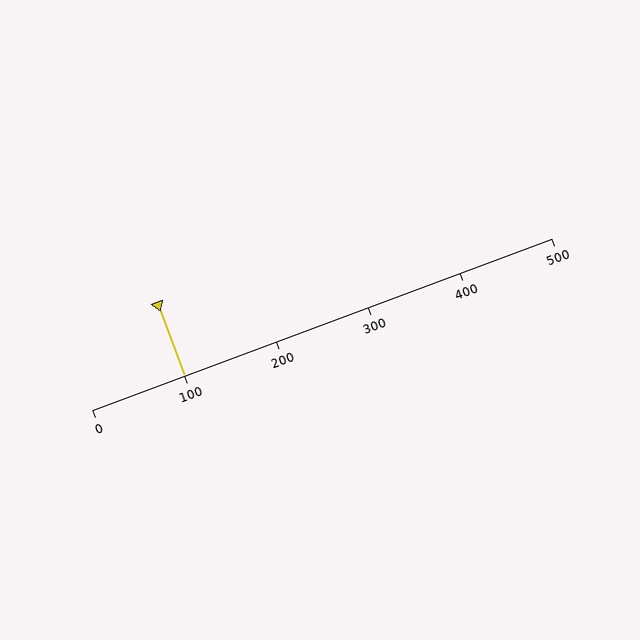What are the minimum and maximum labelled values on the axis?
The axis runs from 0 to 500.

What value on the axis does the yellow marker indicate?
The marker indicates approximately 100.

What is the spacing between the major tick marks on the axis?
The major ticks are spaced 100 apart.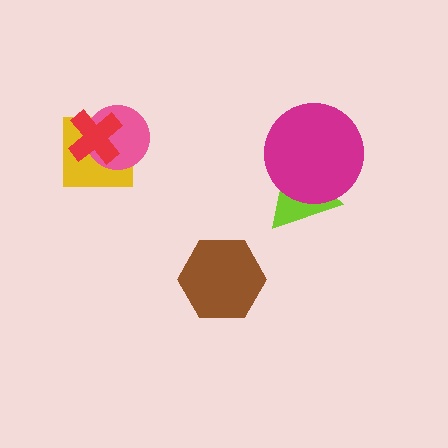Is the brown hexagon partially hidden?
No, no other shape covers it.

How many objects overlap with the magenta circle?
1 object overlaps with the magenta circle.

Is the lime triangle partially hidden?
Yes, it is partially covered by another shape.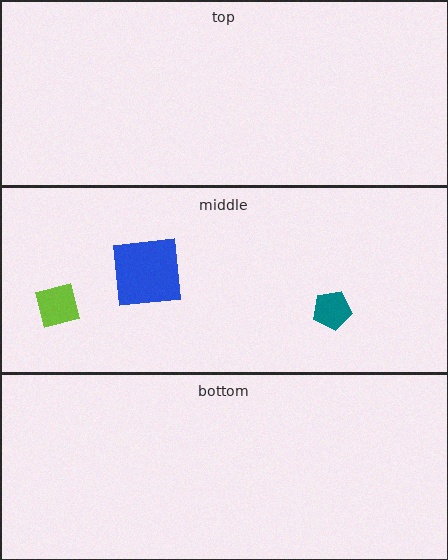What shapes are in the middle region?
The lime square, the blue square, the teal pentagon.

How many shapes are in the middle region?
3.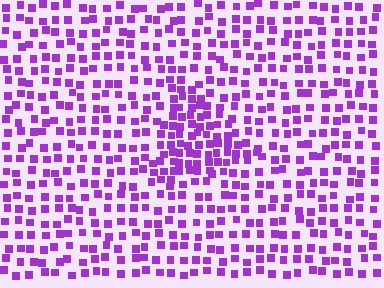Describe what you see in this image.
The image contains small purple elements arranged at two different densities. A triangle-shaped region is visible where the elements are more densely packed than the surrounding area.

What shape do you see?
I see a triangle.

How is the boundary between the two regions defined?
The boundary is defined by a change in element density (approximately 1.9x ratio). All elements are the same color, size, and shape.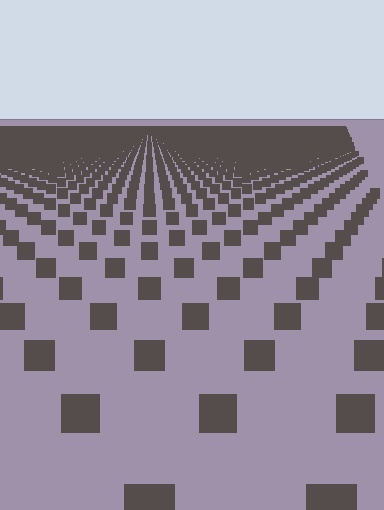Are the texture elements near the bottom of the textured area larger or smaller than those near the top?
Larger. Near the bottom, elements are closer to the viewer and appear at a bigger on-screen size.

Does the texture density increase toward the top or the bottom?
Density increases toward the top.